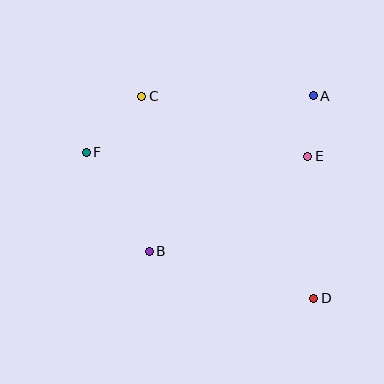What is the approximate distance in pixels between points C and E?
The distance between C and E is approximately 176 pixels.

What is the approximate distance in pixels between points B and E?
The distance between B and E is approximately 185 pixels.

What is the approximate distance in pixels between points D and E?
The distance between D and E is approximately 142 pixels.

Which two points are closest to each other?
Points A and E are closest to each other.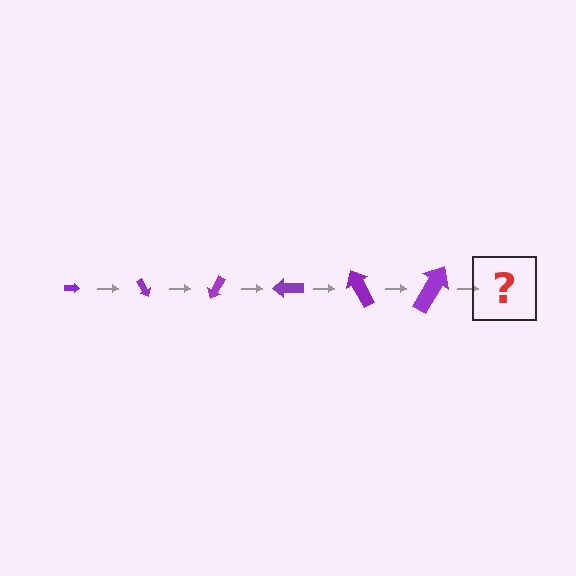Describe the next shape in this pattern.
It should be an arrow, larger than the previous one and rotated 360 degrees from the start.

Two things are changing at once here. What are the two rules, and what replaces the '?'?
The two rules are that the arrow grows larger each step and it rotates 60 degrees each step. The '?' should be an arrow, larger than the previous one and rotated 360 degrees from the start.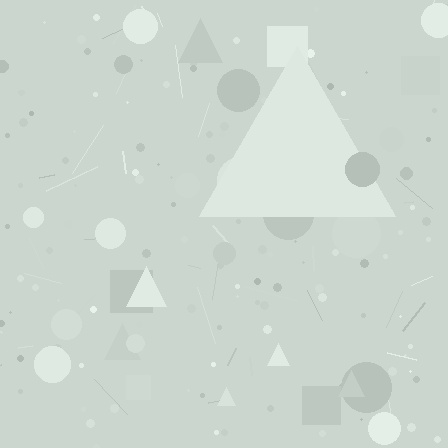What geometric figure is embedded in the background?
A triangle is embedded in the background.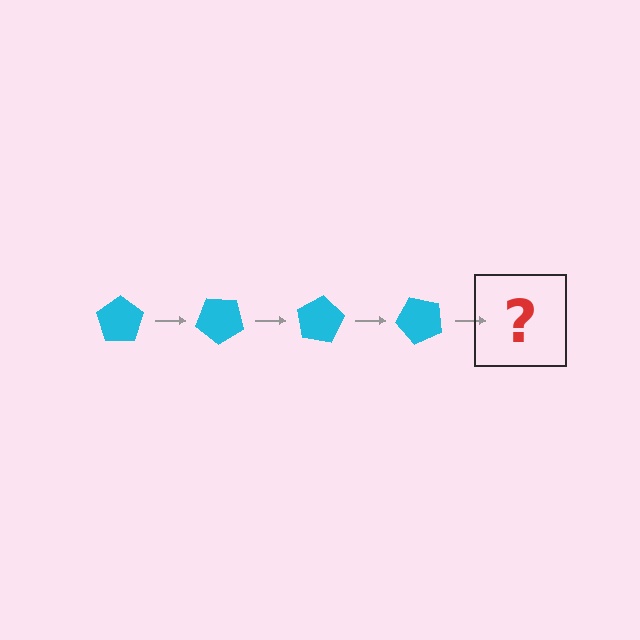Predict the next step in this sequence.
The next step is a cyan pentagon rotated 160 degrees.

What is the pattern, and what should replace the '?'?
The pattern is that the pentagon rotates 40 degrees each step. The '?' should be a cyan pentagon rotated 160 degrees.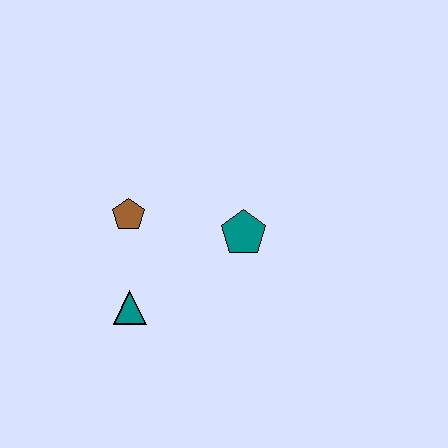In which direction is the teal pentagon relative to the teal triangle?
The teal pentagon is to the right of the teal triangle.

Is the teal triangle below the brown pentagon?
Yes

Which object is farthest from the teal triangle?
The teal pentagon is farthest from the teal triangle.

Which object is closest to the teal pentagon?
The brown pentagon is closest to the teal pentagon.